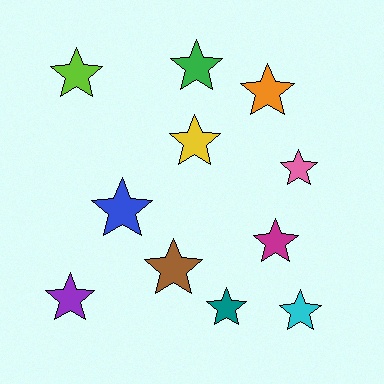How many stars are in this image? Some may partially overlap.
There are 11 stars.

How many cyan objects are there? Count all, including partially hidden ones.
There is 1 cyan object.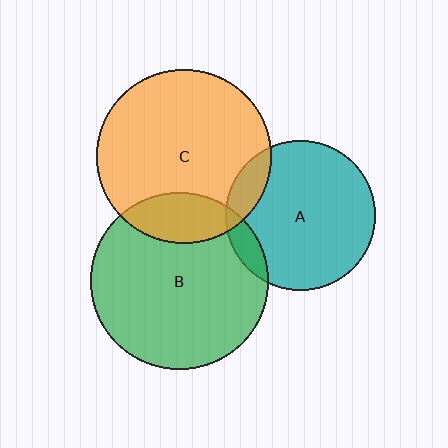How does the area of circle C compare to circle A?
Approximately 1.3 times.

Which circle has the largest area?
Circle B (green).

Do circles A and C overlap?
Yes.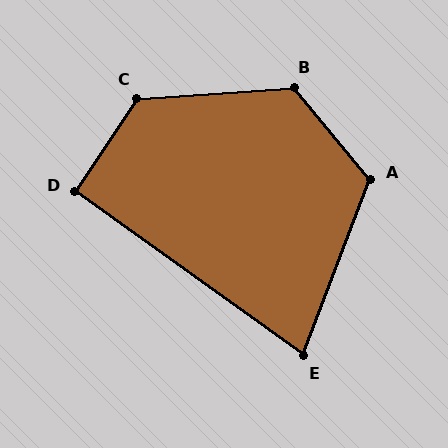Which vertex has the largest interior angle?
C, at approximately 128 degrees.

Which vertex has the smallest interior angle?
E, at approximately 75 degrees.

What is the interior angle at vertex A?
Approximately 119 degrees (obtuse).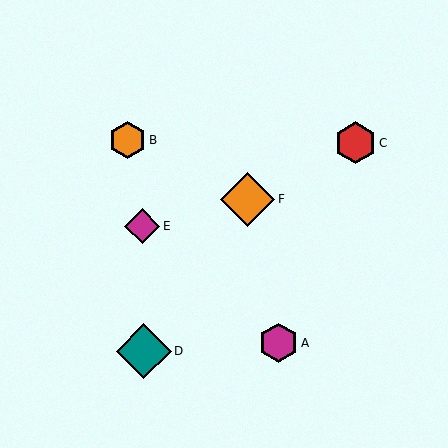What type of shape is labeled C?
Shape C is a red hexagon.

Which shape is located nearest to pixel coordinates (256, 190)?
The orange diamond (labeled F) at (247, 199) is nearest to that location.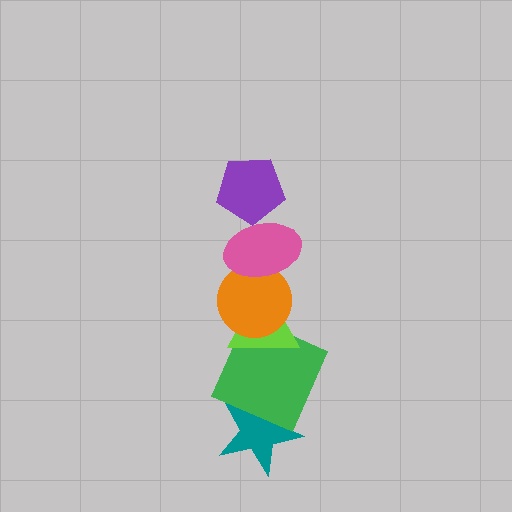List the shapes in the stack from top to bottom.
From top to bottom: the purple pentagon, the pink ellipse, the orange circle, the lime triangle, the green square, the teal star.